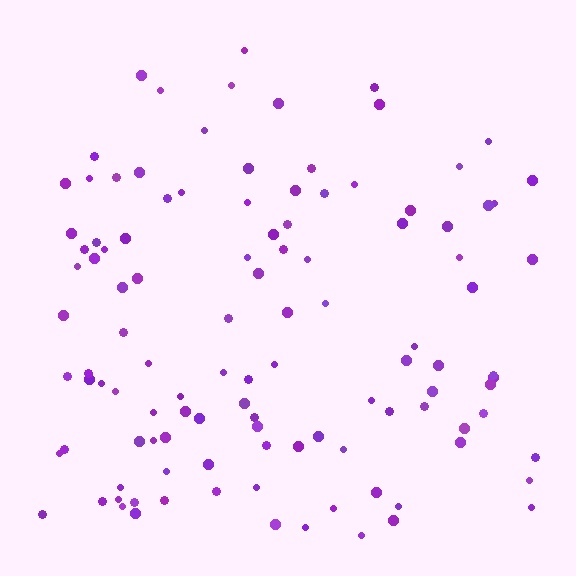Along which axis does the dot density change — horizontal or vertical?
Vertical.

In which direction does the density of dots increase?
From top to bottom, with the bottom side densest.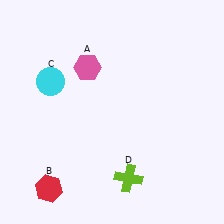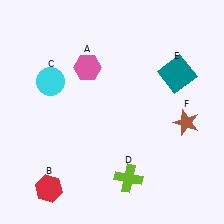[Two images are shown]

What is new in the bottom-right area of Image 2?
A brown star (F) was added in the bottom-right area of Image 2.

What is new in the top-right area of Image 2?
A teal square (E) was added in the top-right area of Image 2.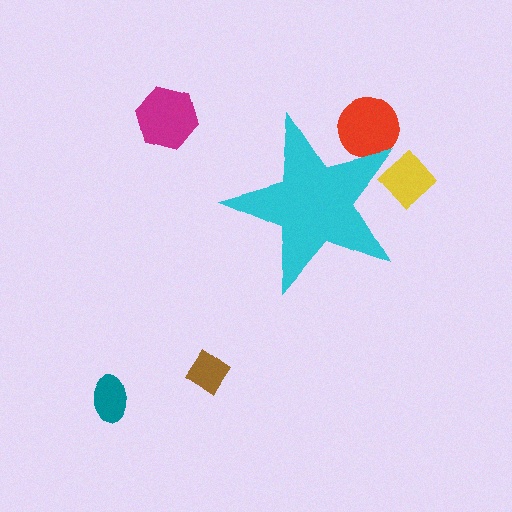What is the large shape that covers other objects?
A cyan star.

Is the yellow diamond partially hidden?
Yes, the yellow diamond is partially hidden behind the cyan star.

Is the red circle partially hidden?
Yes, the red circle is partially hidden behind the cyan star.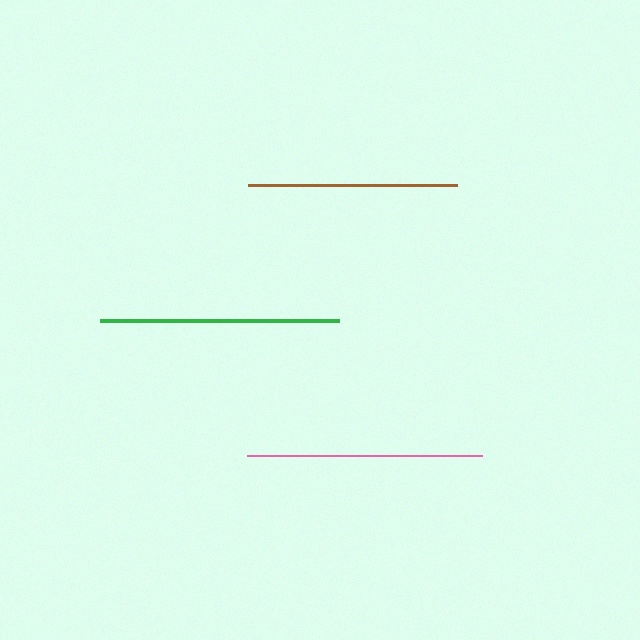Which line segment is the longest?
The green line is the longest at approximately 238 pixels.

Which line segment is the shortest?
The brown line is the shortest at approximately 209 pixels.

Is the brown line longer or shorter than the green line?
The green line is longer than the brown line.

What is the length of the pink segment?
The pink segment is approximately 235 pixels long.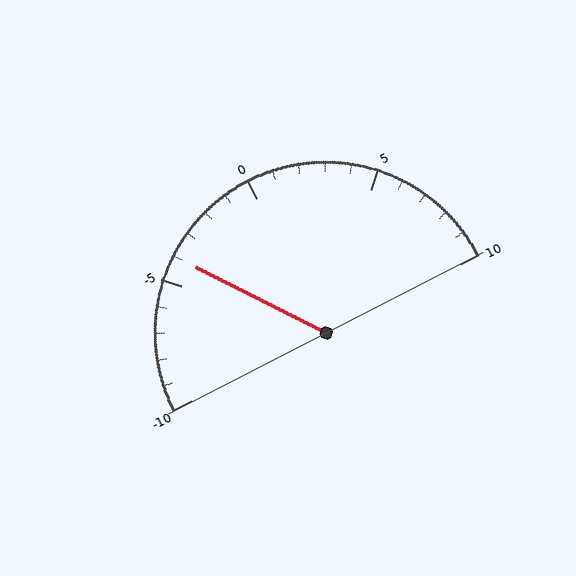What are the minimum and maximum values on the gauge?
The gauge ranges from -10 to 10.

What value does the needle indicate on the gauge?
The needle indicates approximately -4.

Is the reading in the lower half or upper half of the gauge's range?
The reading is in the lower half of the range (-10 to 10).